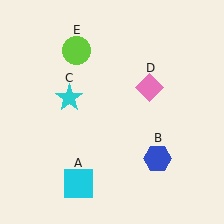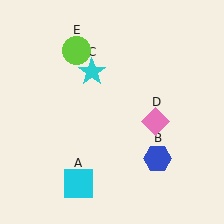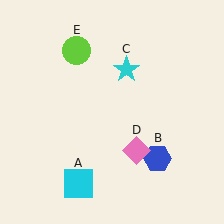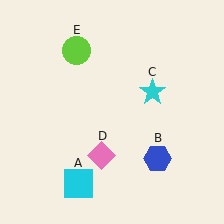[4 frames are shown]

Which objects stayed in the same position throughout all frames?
Cyan square (object A) and blue hexagon (object B) and lime circle (object E) remained stationary.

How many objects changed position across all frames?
2 objects changed position: cyan star (object C), pink diamond (object D).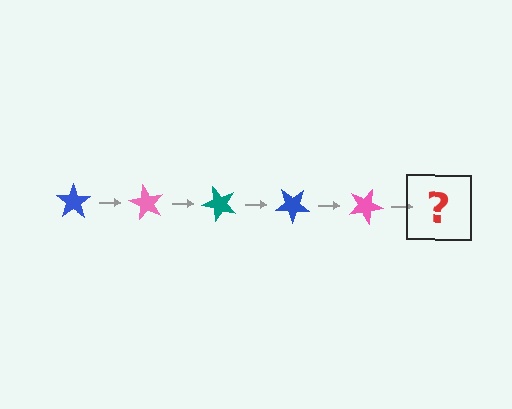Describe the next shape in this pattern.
It should be a teal star, rotated 300 degrees from the start.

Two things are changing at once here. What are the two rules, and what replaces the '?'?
The two rules are that it rotates 60 degrees each step and the color cycles through blue, pink, and teal. The '?' should be a teal star, rotated 300 degrees from the start.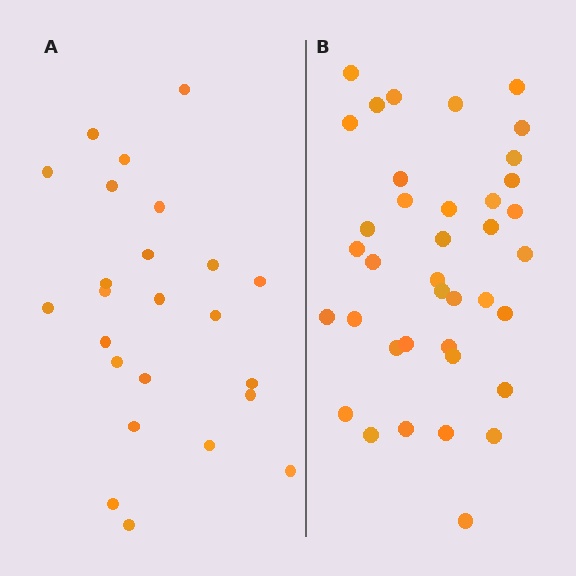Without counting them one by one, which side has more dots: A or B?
Region B (the right region) has more dots.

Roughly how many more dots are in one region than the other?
Region B has approximately 15 more dots than region A.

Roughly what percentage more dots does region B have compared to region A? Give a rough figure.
About 60% more.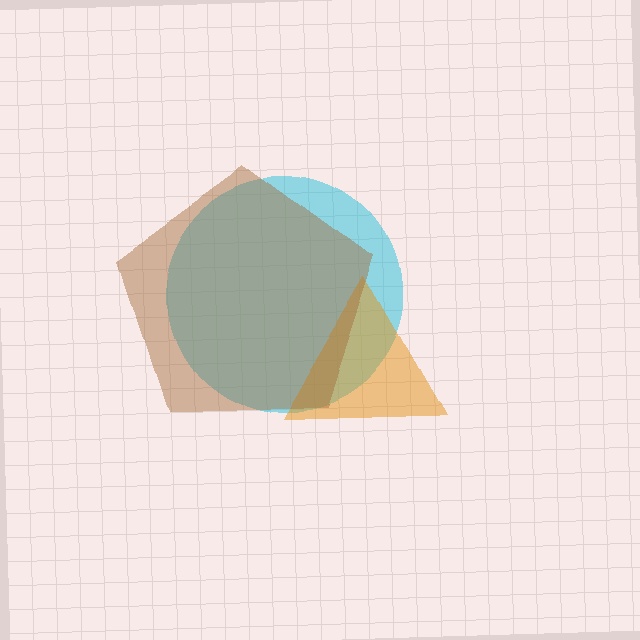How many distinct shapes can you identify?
There are 3 distinct shapes: a cyan circle, an orange triangle, a brown pentagon.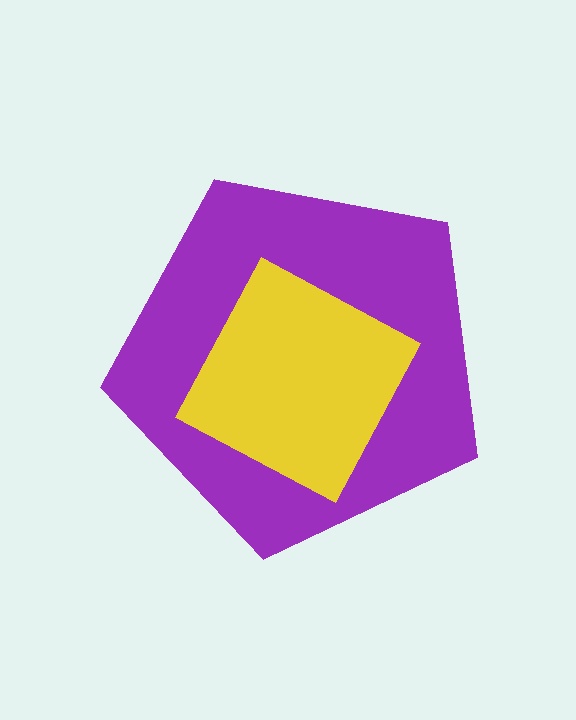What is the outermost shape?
The purple pentagon.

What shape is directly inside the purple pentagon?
The yellow diamond.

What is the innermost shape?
The yellow diamond.